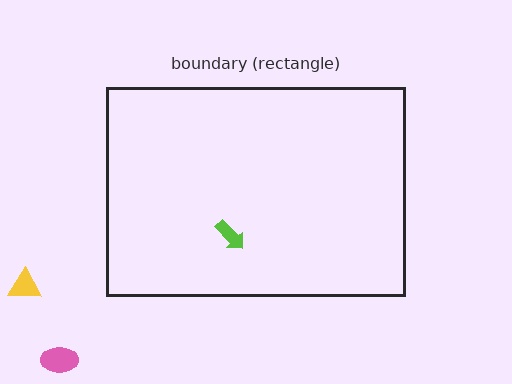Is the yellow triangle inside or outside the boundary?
Outside.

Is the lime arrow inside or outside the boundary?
Inside.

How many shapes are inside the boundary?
1 inside, 2 outside.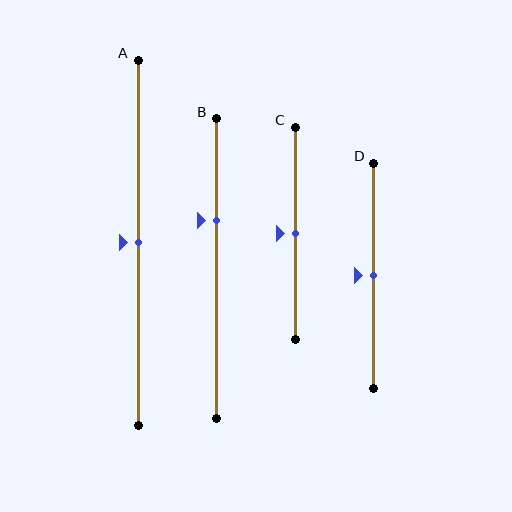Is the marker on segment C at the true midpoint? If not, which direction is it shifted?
Yes, the marker on segment C is at the true midpoint.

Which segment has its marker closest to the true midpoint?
Segment A has its marker closest to the true midpoint.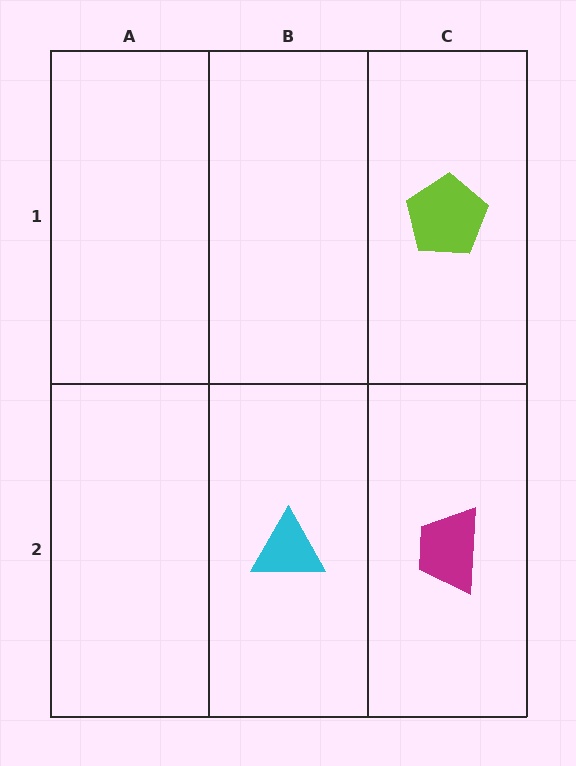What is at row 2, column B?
A cyan triangle.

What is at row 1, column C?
A lime pentagon.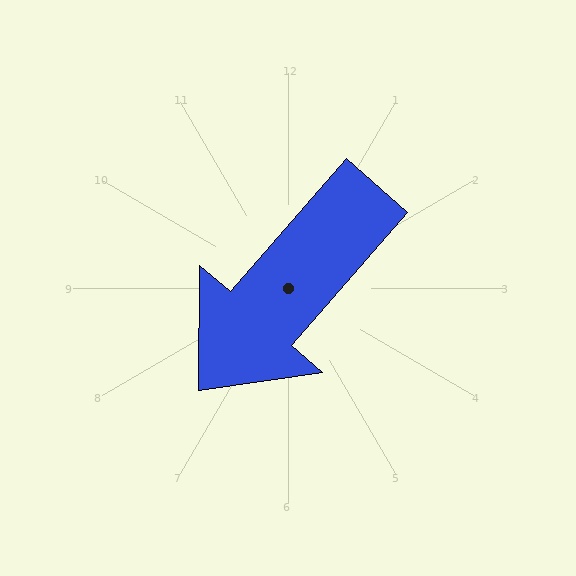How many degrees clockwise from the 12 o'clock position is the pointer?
Approximately 221 degrees.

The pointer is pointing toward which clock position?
Roughly 7 o'clock.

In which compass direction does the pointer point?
Southwest.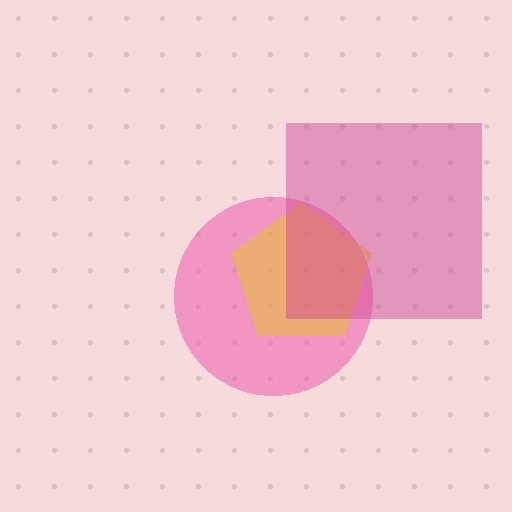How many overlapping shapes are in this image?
There are 3 overlapping shapes in the image.